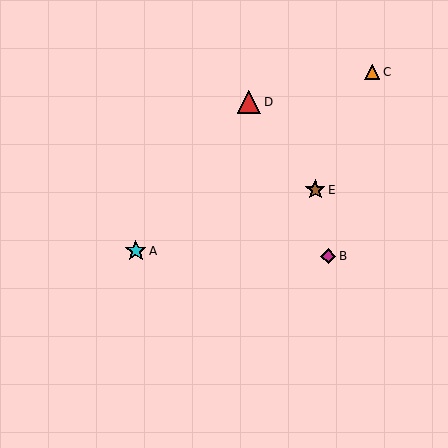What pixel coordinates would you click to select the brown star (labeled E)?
Click at (315, 190) to select the brown star E.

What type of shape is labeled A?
Shape A is a cyan star.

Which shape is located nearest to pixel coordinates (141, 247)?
The cyan star (labeled A) at (136, 251) is nearest to that location.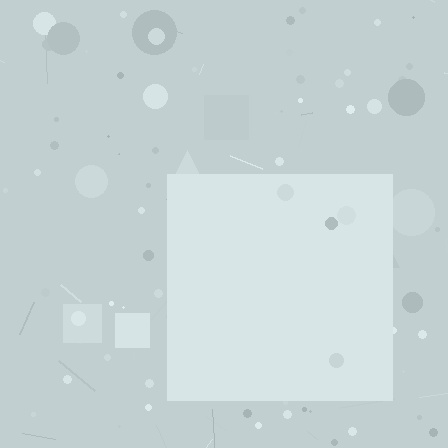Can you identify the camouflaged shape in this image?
The camouflaged shape is a square.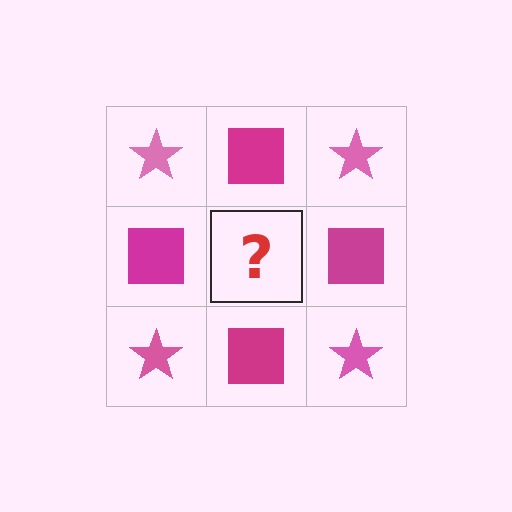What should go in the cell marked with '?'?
The missing cell should contain a pink star.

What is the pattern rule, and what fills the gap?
The rule is that it alternates pink star and magenta square in a checkerboard pattern. The gap should be filled with a pink star.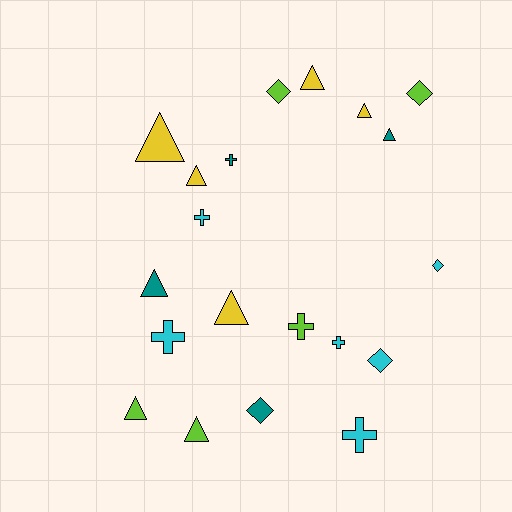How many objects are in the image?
There are 20 objects.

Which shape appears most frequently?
Triangle, with 9 objects.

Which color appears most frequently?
Cyan, with 6 objects.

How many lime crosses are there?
There is 1 lime cross.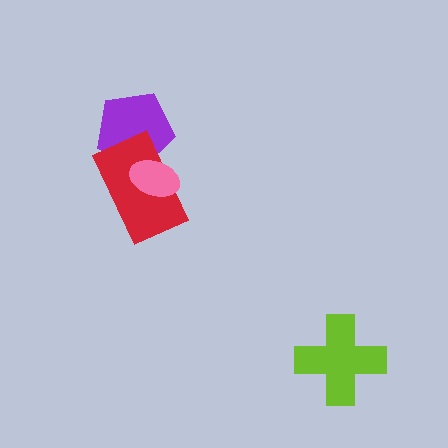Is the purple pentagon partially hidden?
Yes, it is partially covered by another shape.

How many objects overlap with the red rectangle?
2 objects overlap with the red rectangle.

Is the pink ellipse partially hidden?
No, no other shape covers it.